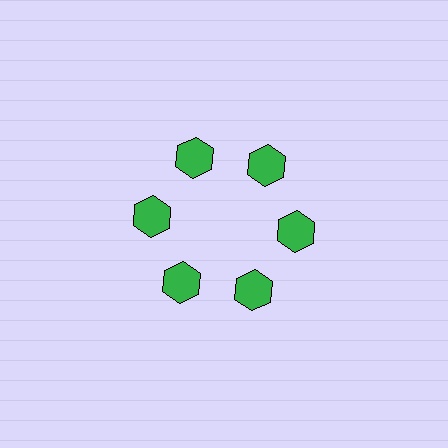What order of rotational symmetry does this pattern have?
This pattern has 6-fold rotational symmetry.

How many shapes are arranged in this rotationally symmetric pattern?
There are 6 shapes, arranged in 6 groups of 1.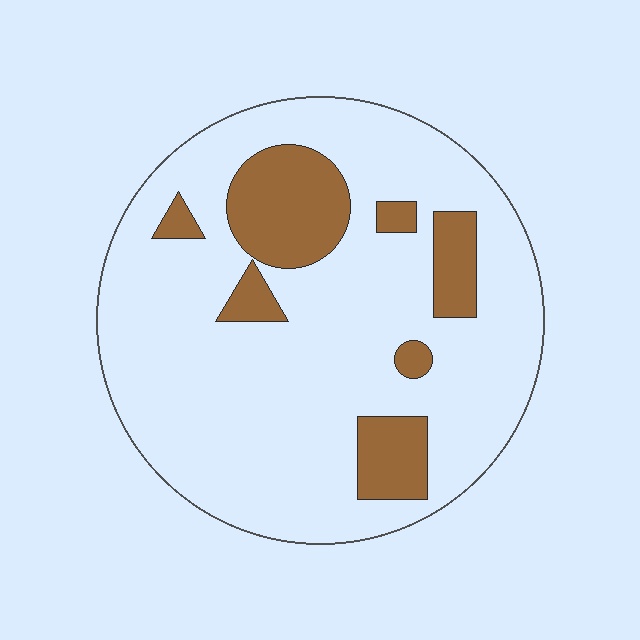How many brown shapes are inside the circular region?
7.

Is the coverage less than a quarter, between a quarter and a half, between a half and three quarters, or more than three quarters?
Less than a quarter.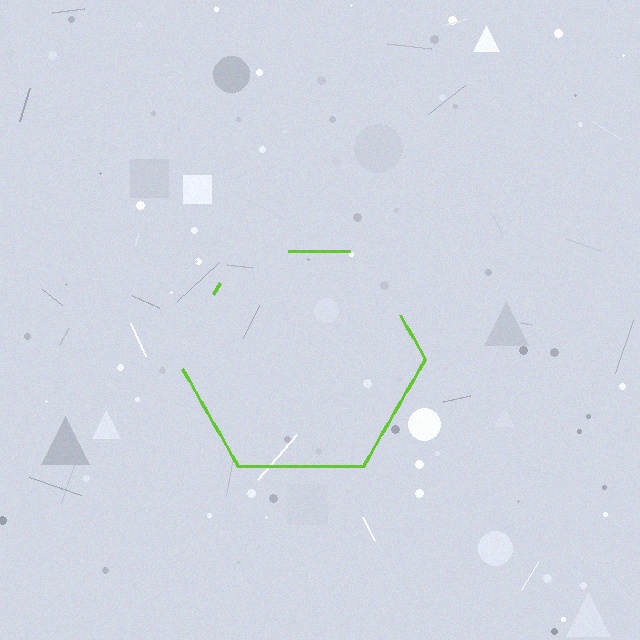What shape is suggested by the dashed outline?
The dashed outline suggests a hexagon.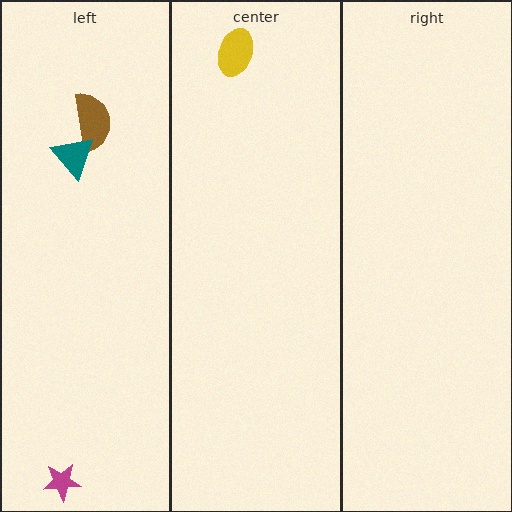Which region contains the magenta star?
The left region.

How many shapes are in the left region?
3.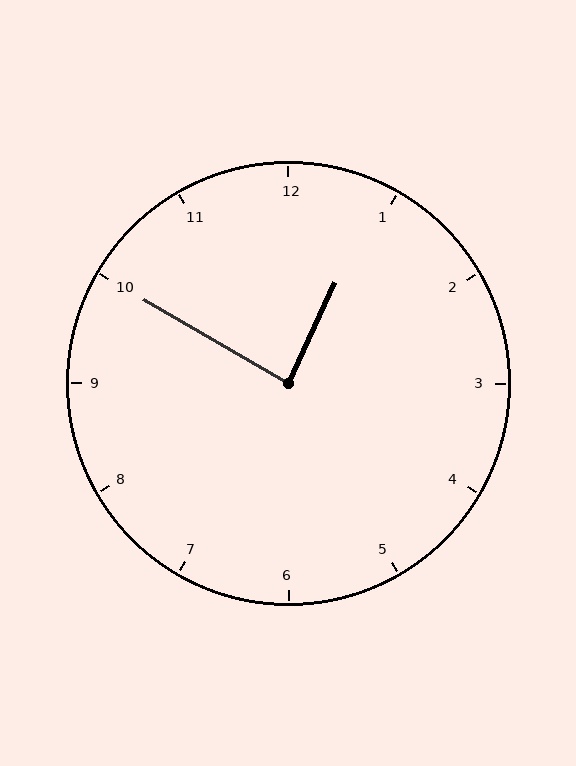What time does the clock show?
12:50.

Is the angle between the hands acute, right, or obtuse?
It is right.